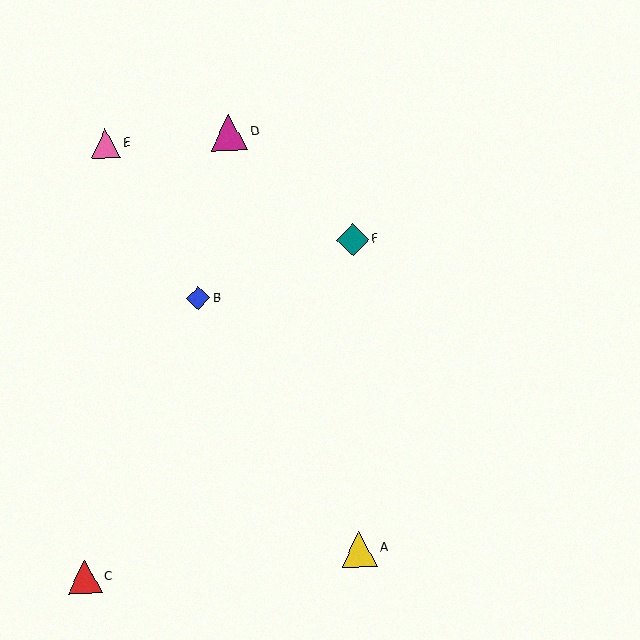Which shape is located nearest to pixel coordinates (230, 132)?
The magenta triangle (labeled D) at (229, 132) is nearest to that location.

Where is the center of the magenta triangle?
The center of the magenta triangle is at (229, 132).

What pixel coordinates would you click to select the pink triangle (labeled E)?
Click at (105, 144) to select the pink triangle E.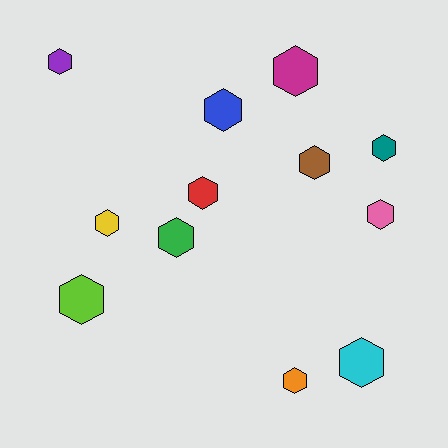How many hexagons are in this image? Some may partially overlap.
There are 12 hexagons.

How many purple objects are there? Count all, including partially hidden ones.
There is 1 purple object.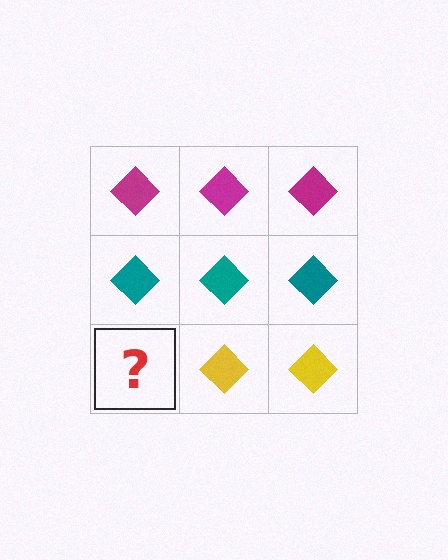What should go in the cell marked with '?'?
The missing cell should contain a yellow diamond.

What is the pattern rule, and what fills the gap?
The rule is that each row has a consistent color. The gap should be filled with a yellow diamond.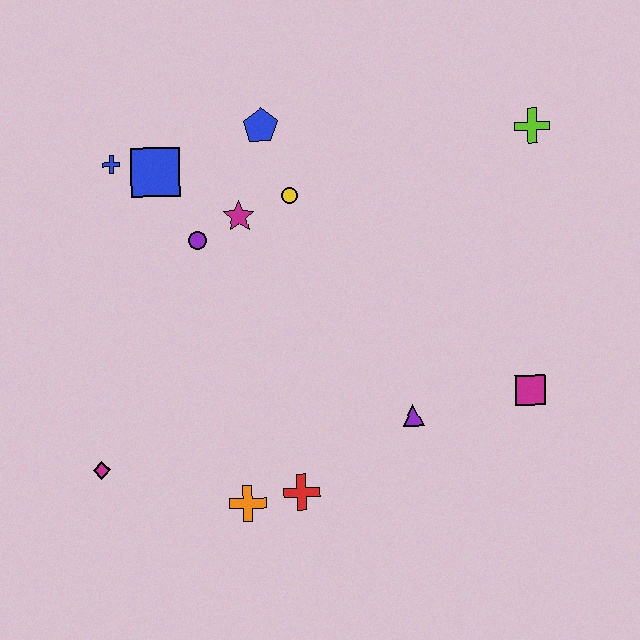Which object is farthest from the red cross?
The lime cross is farthest from the red cross.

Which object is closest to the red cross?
The orange cross is closest to the red cross.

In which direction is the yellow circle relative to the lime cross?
The yellow circle is to the left of the lime cross.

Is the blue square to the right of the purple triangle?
No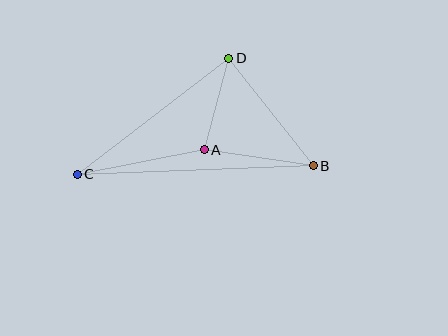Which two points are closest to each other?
Points A and D are closest to each other.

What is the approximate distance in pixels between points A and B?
The distance between A and B is approximately 110 pixels.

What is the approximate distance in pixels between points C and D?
The distance between C and D is approximately 191 pixels.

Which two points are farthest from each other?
Points B and C are farthest from each other.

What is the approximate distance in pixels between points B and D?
The distance between B and D is approximately 137 pixels.